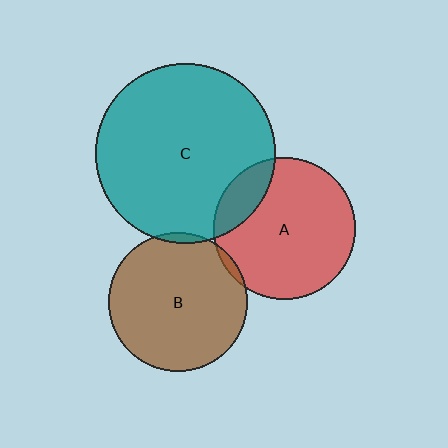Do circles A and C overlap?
Yes.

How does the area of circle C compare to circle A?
Approximately 1.6 times.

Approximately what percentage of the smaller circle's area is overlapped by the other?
Approximately 15%.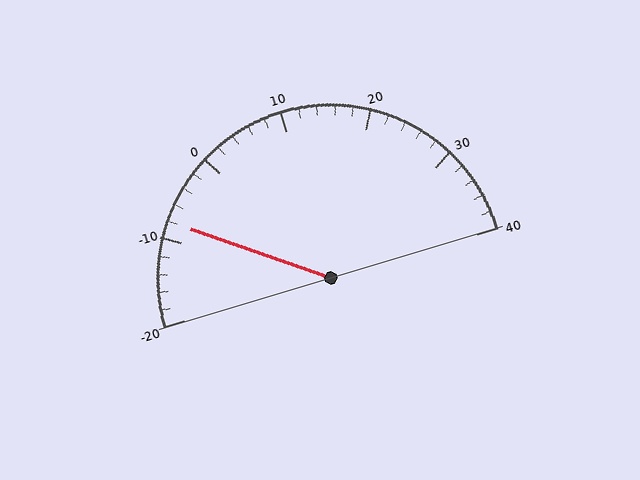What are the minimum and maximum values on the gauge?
The gauge ranges from -20 to 40.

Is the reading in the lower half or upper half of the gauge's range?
The reading is in the lower half of the range (-20 to 40).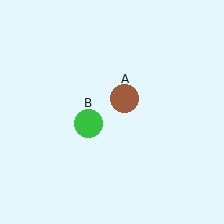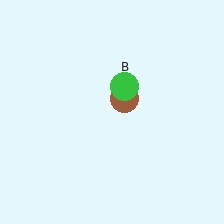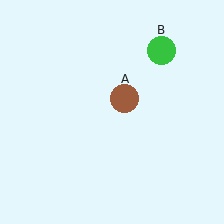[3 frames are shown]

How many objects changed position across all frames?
1 object changed position: green circle (object B).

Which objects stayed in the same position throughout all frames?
Brown circle (object A) remained stationary.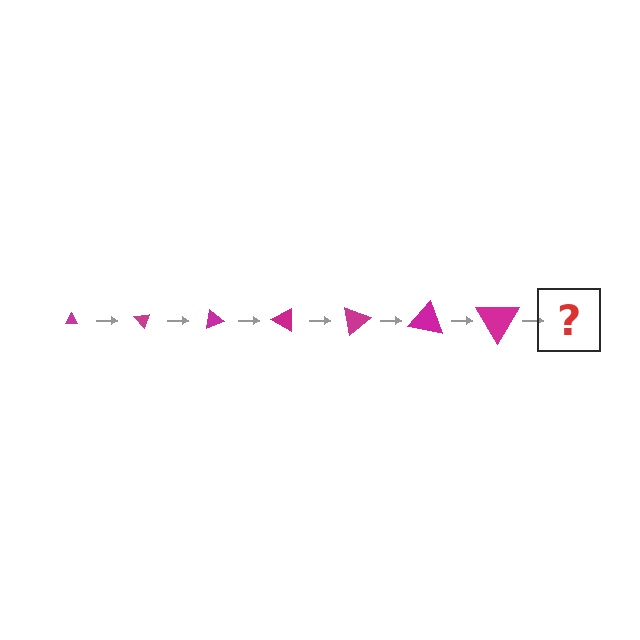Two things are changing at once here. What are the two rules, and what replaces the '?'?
The two rules are that the triangle grows larger each step and it rotates 50 degrees each step. The '?' should be a triangle, larger than the previous one and rotated 350 degrees from the start.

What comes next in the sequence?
The next element should be a triangle, larger than the previous one and rotated 350 degrees from the start.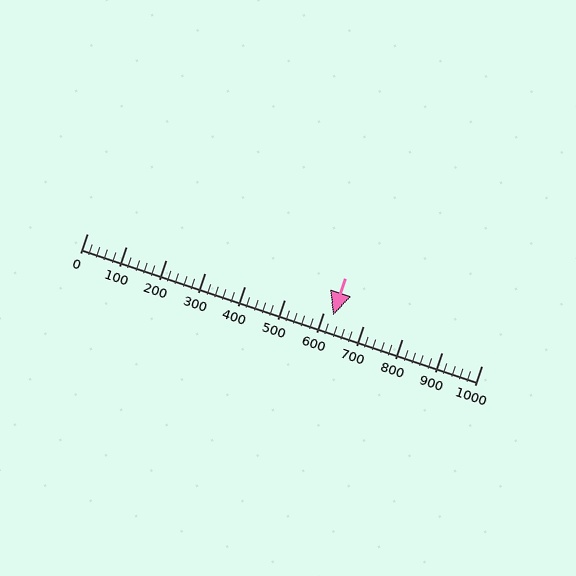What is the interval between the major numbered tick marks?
The major tick marks are spaced 100 units apart.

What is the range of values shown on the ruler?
The ruler shows values from 0 to 1000.